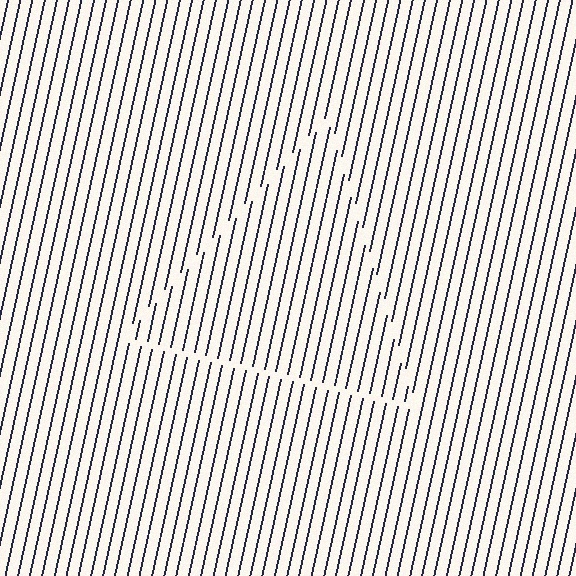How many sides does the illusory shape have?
3 sides — the line-ends trace a triangle.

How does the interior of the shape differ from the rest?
The interior of the shape contains the same grating, shifted by half a period — the contour is defined by the phase discontinuity where line-ends from the inner and outer gratings abut.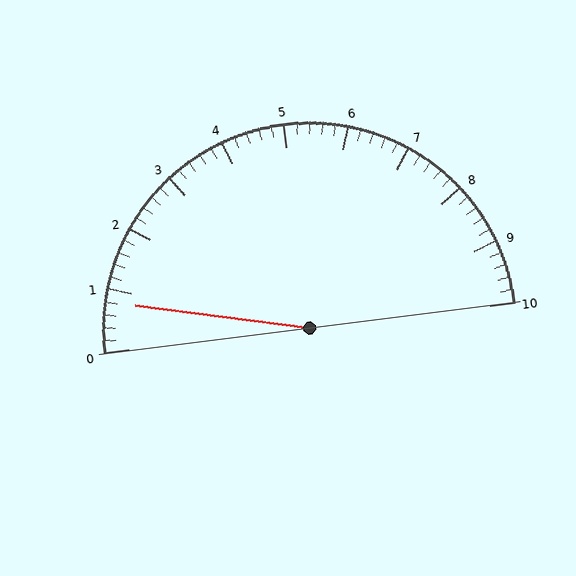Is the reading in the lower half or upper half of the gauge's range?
The reading is in the lower half of the range (0 to 10).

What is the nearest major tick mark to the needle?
The nearest major tick mark is 1.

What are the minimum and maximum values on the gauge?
The gauge ranges from 0 to 10.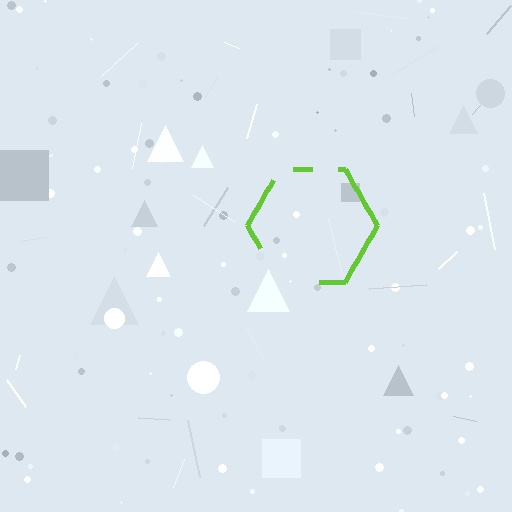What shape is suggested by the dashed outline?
The dashed outline suggests a hexagon.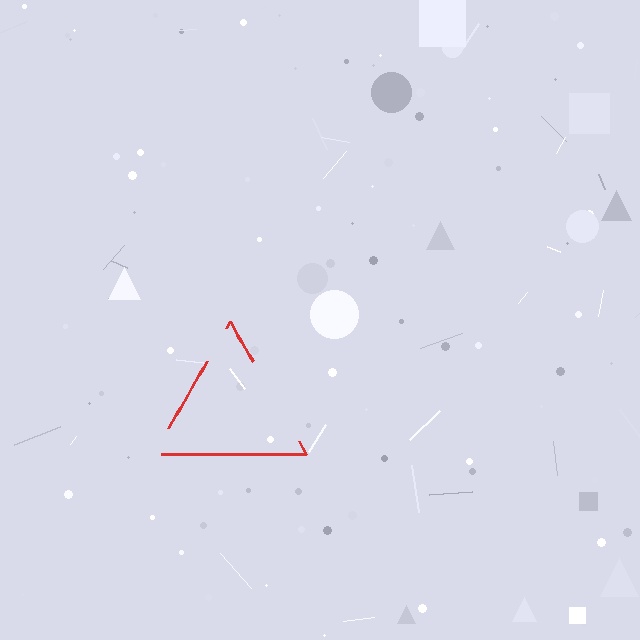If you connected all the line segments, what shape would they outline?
They would outline a triangle.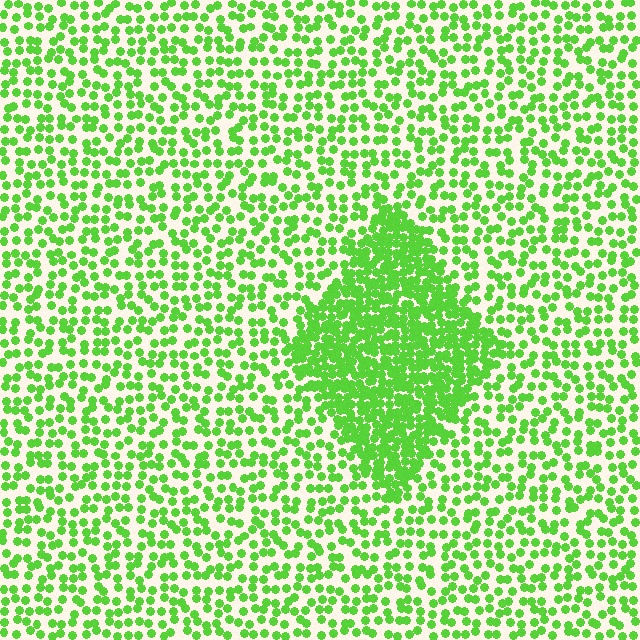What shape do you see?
I see a diamond.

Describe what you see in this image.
The image contains small lime elements arranged at two different densities. A diamond-shaped region is visible where the elements are more densely packed than the surrounding area.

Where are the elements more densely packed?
The elements are more densely packed inside the diamond boundary.